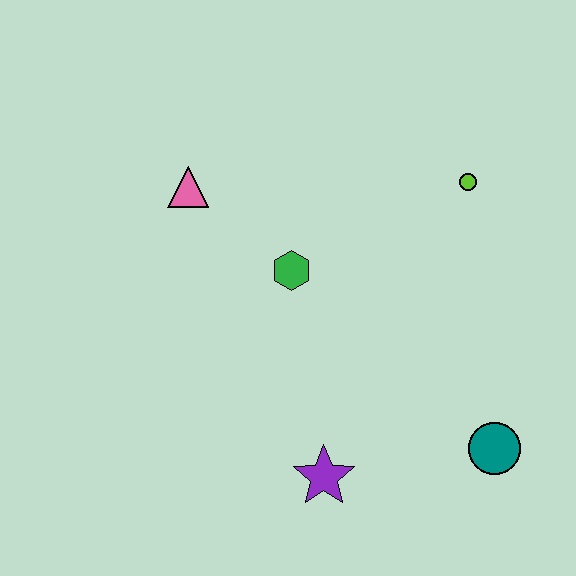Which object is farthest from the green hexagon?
The teal circle is farthest from the green hexagon.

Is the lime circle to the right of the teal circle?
No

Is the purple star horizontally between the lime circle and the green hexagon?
Yes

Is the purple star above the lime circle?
No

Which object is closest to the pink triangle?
The green hexagon is closest to the pink triangle.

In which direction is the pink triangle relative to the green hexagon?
The pink triangle is to the left of the green hexagon.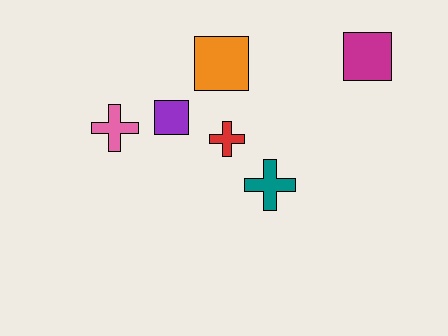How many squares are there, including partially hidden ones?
There are 3 squares.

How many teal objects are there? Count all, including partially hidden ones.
There is 1 teal object.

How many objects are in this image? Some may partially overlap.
There are 6 objects.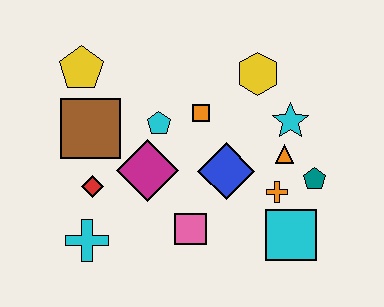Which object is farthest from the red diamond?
The teal pentagon is farthest from the red diamond.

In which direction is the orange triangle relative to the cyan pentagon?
The orange triangle is to the right of the cyan pentagon.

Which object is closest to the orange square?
The cyan pentagon is closest to the orange square.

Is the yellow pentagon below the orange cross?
No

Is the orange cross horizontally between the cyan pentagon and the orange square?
No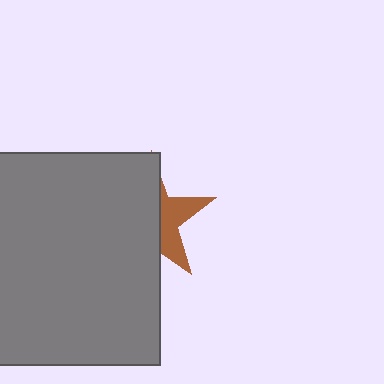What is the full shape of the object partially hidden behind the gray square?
The partially hidden object is a brown star.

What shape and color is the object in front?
The object in front is a gray square.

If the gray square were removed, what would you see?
You would see the complete brown star.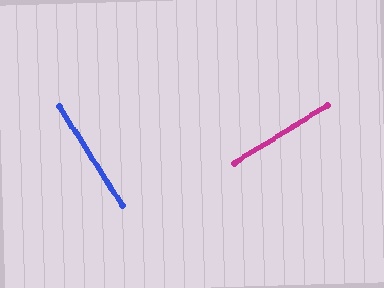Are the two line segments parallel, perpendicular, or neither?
Perpendicular — they meet at approximately 89°.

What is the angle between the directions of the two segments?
Approximately 89 degrees.